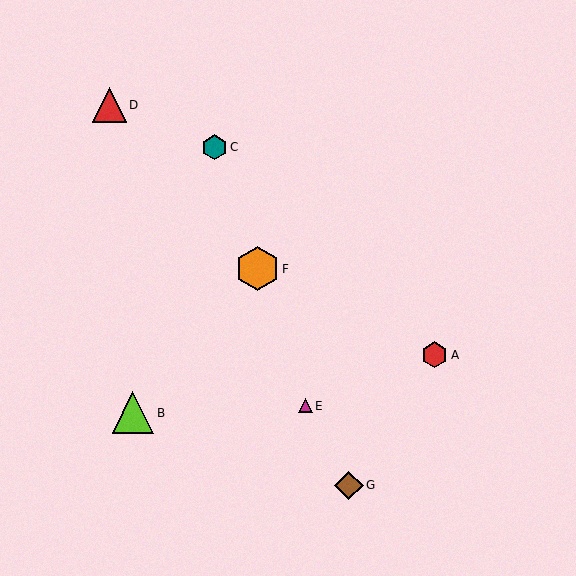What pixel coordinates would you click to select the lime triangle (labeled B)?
Click at (133, 413) to select the lime triangle B.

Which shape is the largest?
The orange hexagon (labeled F) is the largest.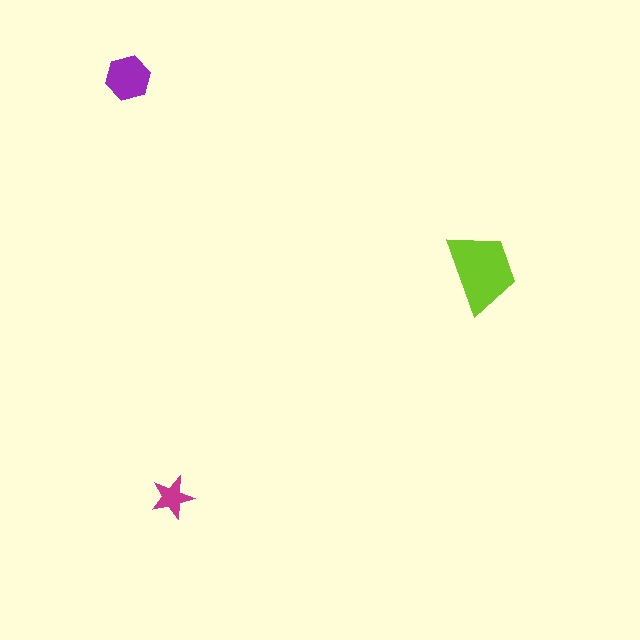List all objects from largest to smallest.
The lime trapezoid, the purple hexagon, the magenta star.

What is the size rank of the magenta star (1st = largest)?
3rd.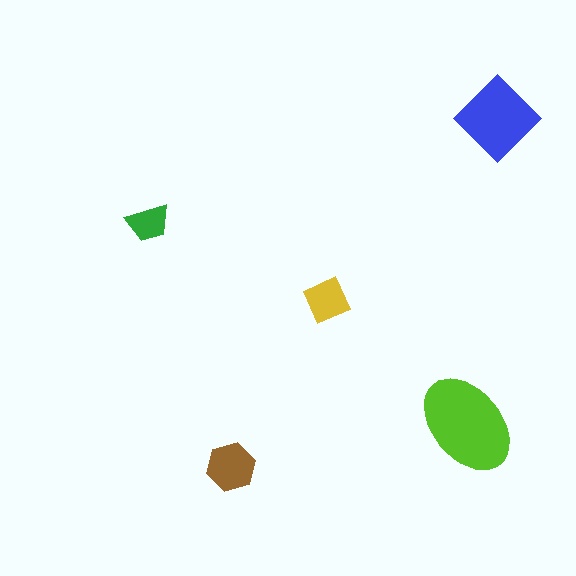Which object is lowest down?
The brown hexagon is bottommost.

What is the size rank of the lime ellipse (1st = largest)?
1st.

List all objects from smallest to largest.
The green trapezoid, the yellow square, the brown hexagon, the blue diamond, the lime ellipse.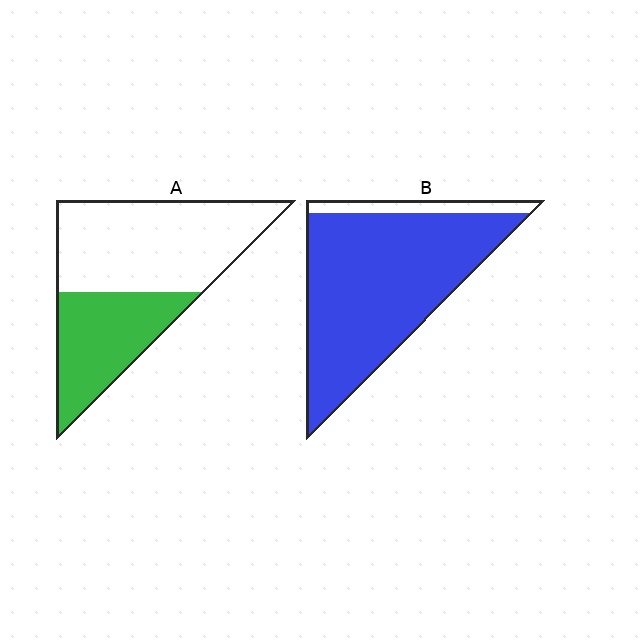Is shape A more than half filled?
No.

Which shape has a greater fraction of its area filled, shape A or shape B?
Shape B.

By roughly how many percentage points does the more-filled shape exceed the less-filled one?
By roughly 50 percentage points (B over A).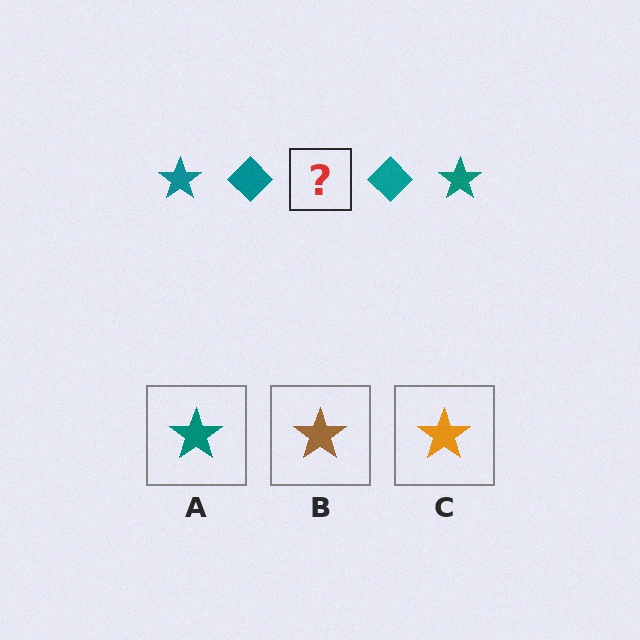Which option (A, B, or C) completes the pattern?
A.